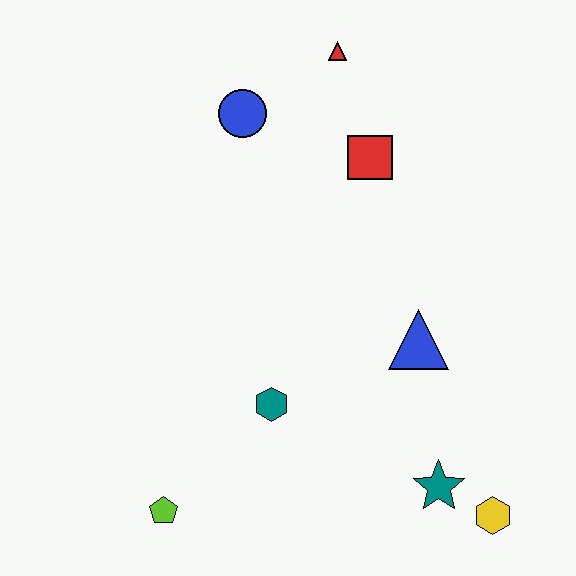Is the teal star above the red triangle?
No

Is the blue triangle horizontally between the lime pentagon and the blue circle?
No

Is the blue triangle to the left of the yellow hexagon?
Yes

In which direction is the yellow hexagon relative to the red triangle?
The yellow hexagon is below the red triangle.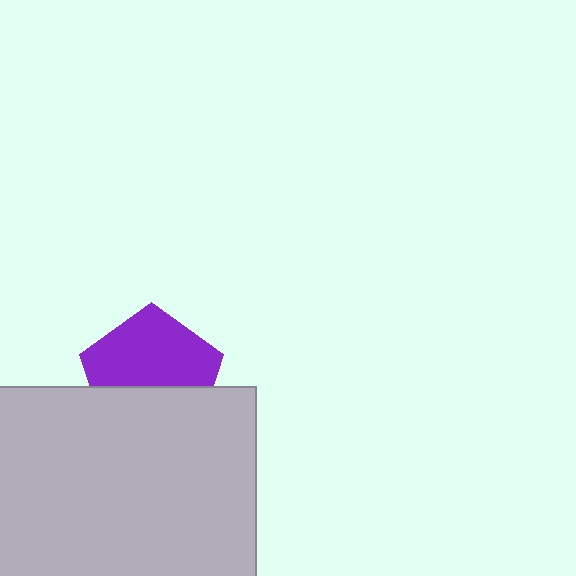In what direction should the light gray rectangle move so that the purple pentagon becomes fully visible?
The light gray rectangle should move down. That is the shortest direction to clear the overlap and leave the purple pentagon fully visible.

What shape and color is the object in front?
The object in front is a light gray rectangle.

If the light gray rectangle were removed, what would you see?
You would see the complete purple pentagon.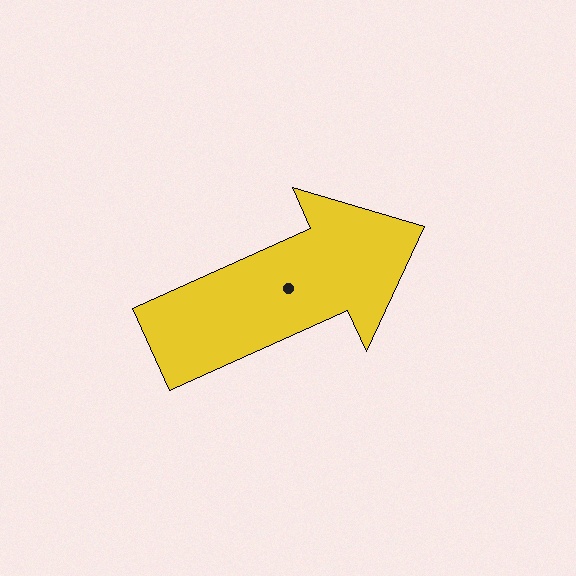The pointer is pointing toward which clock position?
Roughly 2 o'clock.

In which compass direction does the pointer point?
Northeast.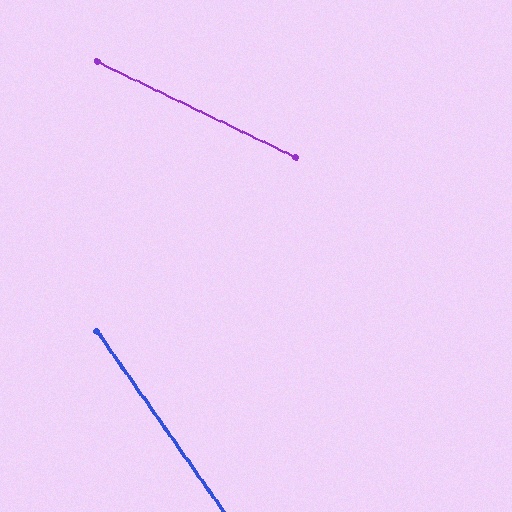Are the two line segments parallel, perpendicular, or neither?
Neither parallel nor perpendicular — they differ by about 29°.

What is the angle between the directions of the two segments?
Approximately 29 degrees.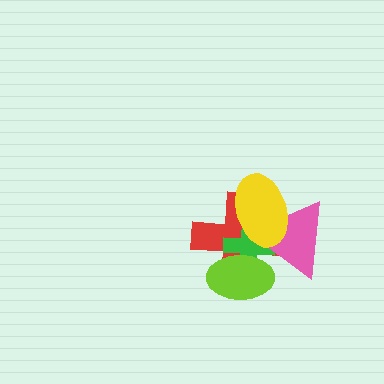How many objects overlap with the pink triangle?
4 objects overlap with the pink triangle.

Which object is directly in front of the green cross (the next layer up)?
The pink triangle is directly in front of the green cross.